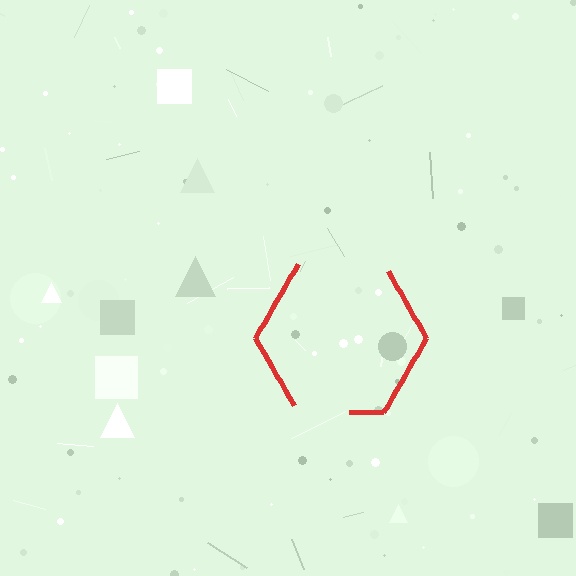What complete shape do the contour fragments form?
The contour fragments form a hexagon.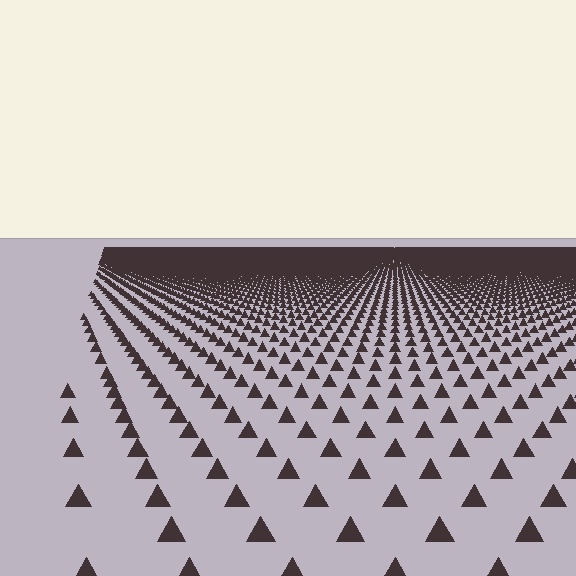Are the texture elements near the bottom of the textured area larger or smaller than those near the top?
Larger. Near the bottom, elements are closer to the viewer and appear at a bigger on-screen size.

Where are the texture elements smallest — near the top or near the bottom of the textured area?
Near the top.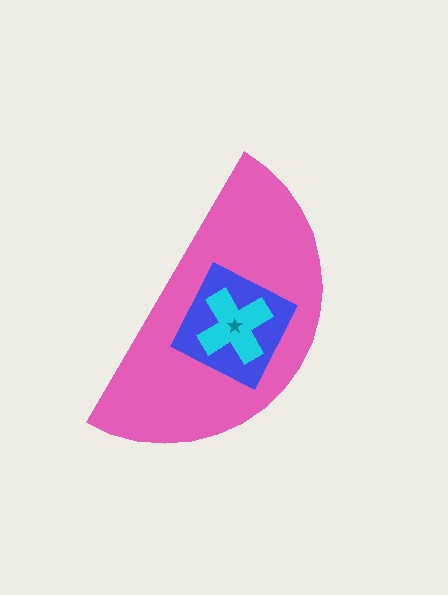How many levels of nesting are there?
4.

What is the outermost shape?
The pink semicircle.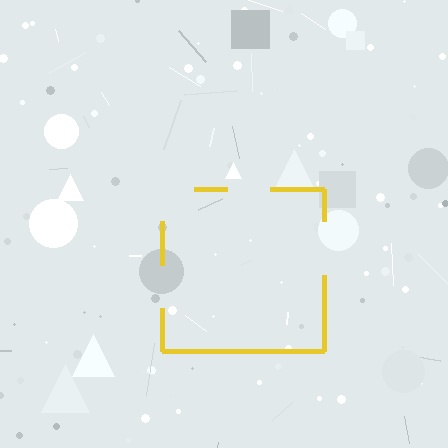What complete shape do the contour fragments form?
The contour fragments form a square.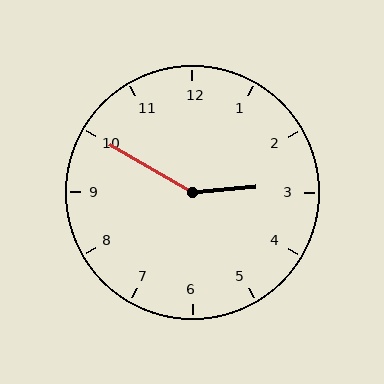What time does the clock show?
2:50.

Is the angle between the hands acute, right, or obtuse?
It is obtuse.